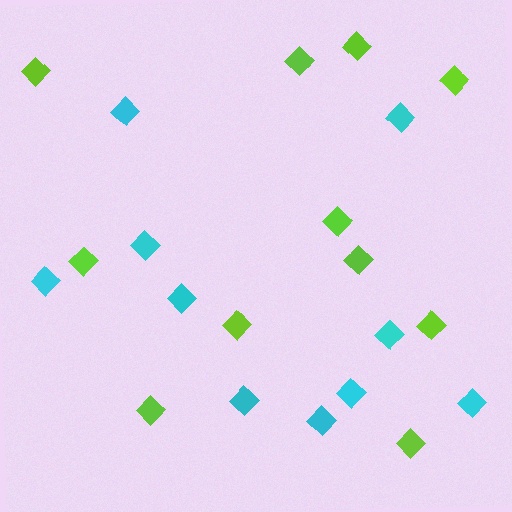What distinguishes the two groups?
There are 2 groups: one group of cyan diamonds (10) and one group of lime diamonds (11).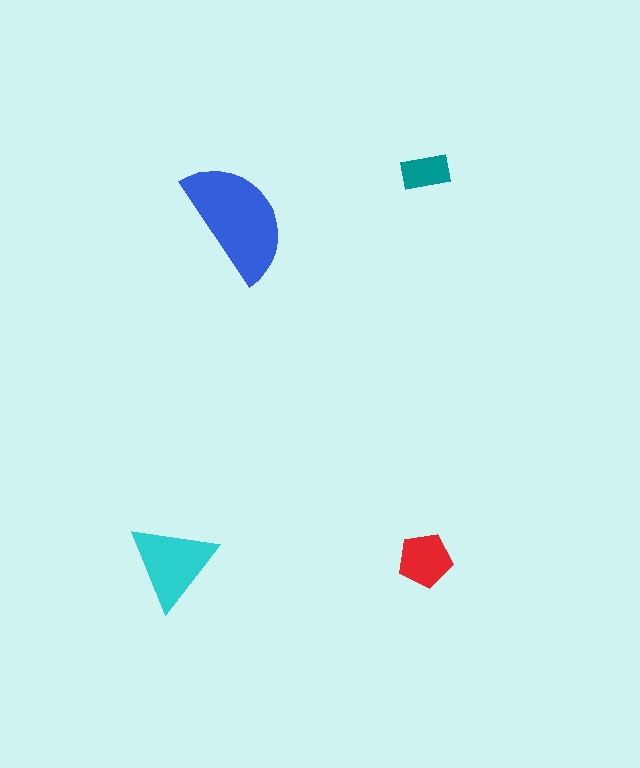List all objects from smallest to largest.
The teal rectangle, the red pentagon, the cyan triangle, the blue semicircle.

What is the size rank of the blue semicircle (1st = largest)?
1st.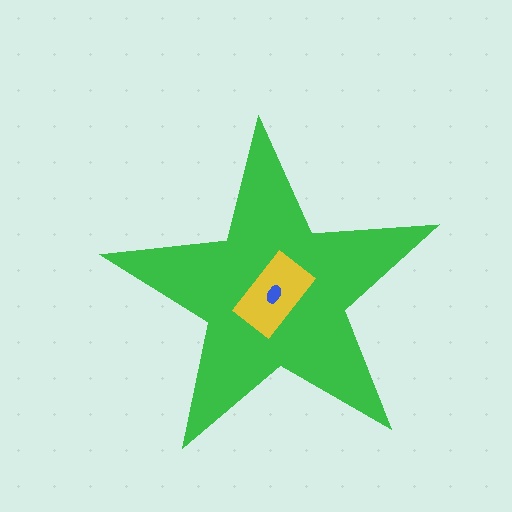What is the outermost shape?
The green star.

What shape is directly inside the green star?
The yellow rectangle.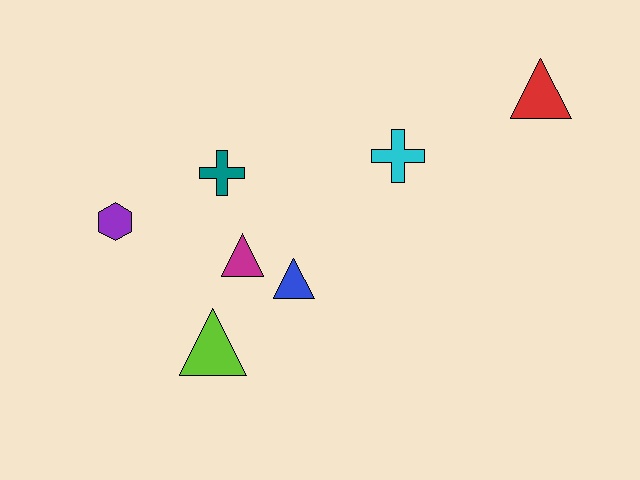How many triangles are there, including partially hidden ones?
There are 4 triangles.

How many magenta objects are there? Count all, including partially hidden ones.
There is 1 magenta object.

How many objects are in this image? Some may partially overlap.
There are 7 objects.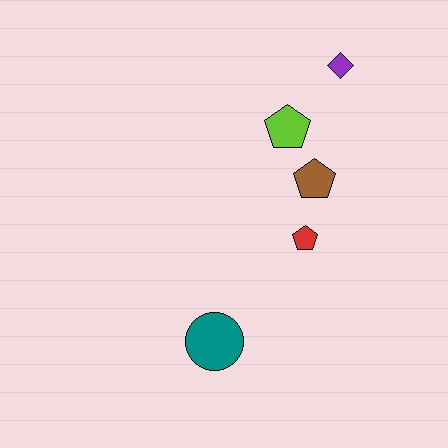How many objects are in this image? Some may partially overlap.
There are 5 objects.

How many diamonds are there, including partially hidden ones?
There is 1 diamond.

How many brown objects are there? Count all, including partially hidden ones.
There is 1 brown object.